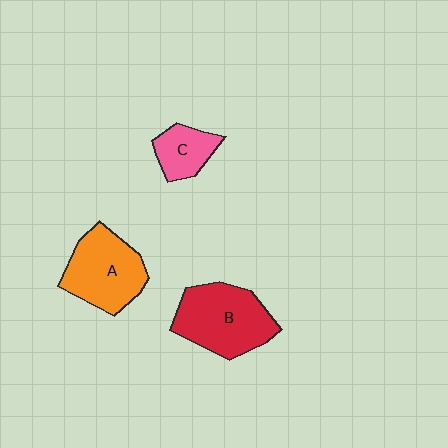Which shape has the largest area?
Shape B (red).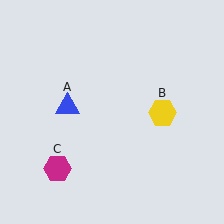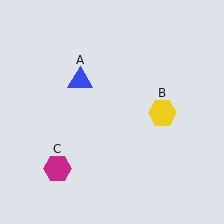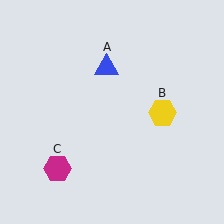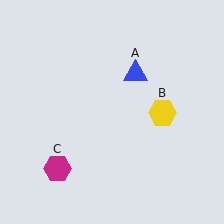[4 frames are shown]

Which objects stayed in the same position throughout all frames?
Yellow hexagon (object B) and magenta hexagon (object C) remained stationary.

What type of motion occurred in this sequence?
The blue triangle (object A) rotated clockwise around the center of the scene.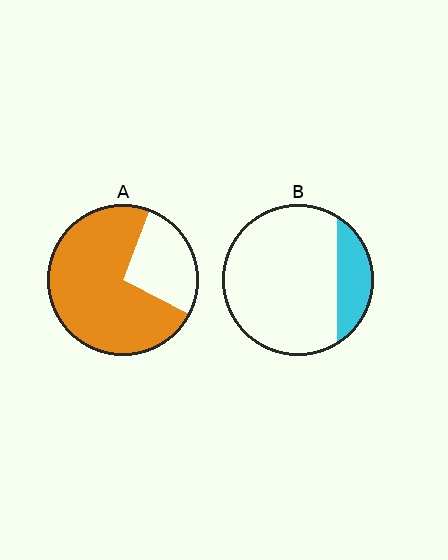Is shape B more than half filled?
No.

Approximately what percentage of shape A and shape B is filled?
A is approximately 75% and B is approximately 20%.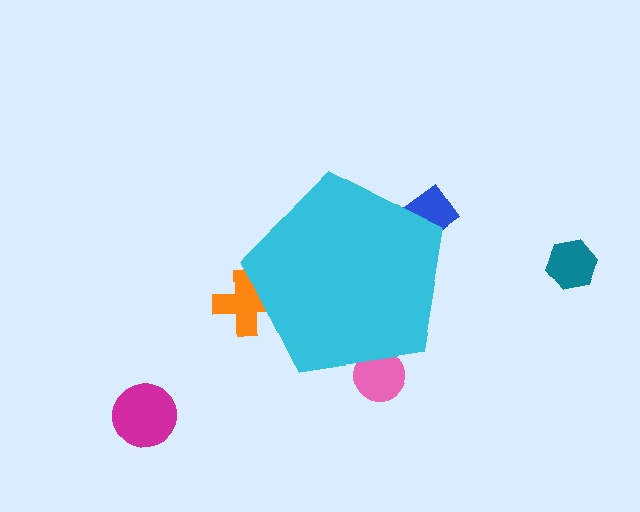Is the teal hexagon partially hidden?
No, the teal hexagon is fully visible.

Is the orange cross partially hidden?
Yes, the orange cross is partially hidden behind the cyan pentagon.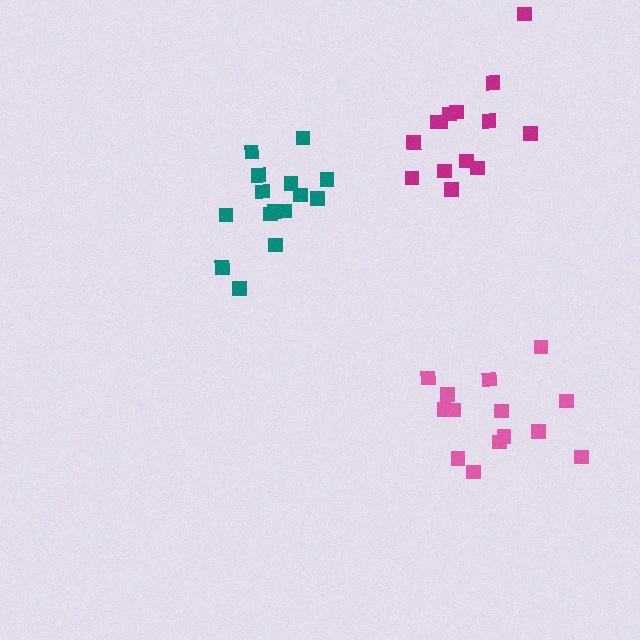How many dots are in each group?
Group 1: 15 dots, Group 2: 14 dots, Group 3: 14 dots (43 total).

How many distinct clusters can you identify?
There are 3 distinct clusters.